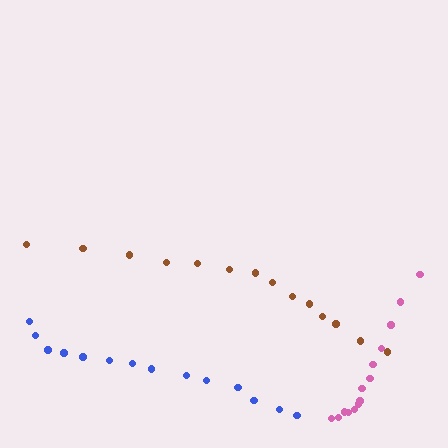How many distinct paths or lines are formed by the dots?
There are 3 distinct paths.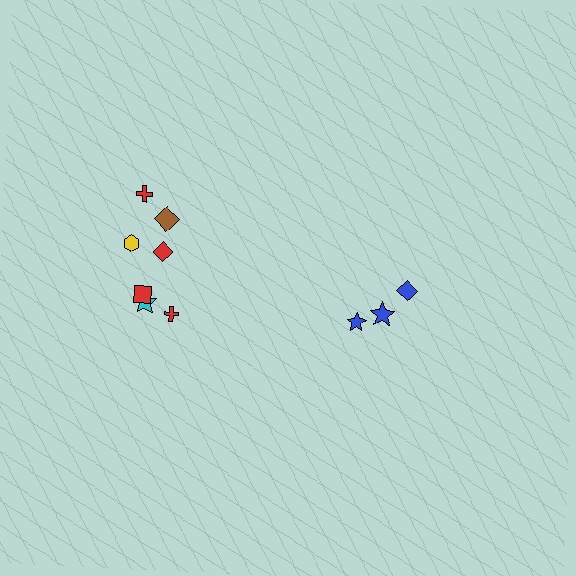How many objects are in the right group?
There are 3 objects.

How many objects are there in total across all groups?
There are 10 objects.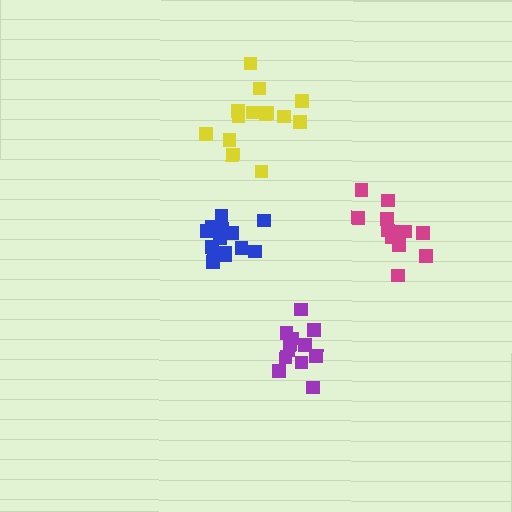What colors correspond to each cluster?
The clusters are colored: blue, yellow, purple, magenta.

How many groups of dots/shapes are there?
There are 4 groups.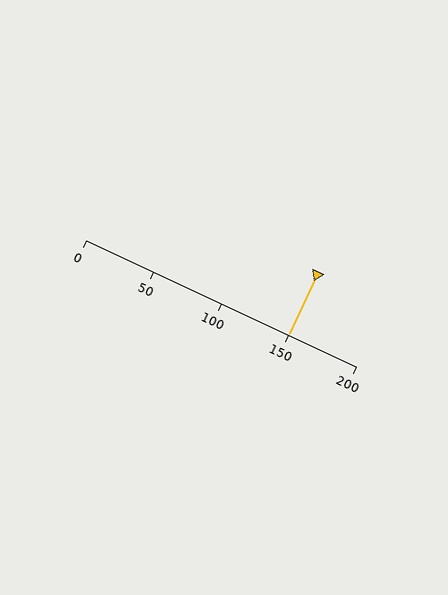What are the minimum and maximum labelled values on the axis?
The axis runs from 0 to 200.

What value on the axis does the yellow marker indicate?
The marker indicates approximately 150.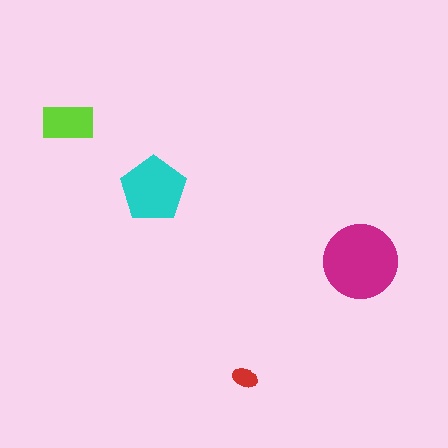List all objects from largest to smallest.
The magenta circle, the cyan pentagon, the lime rectangle, the red ellipse.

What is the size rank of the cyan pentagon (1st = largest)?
2nd.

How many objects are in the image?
There are 4 objects in the image.